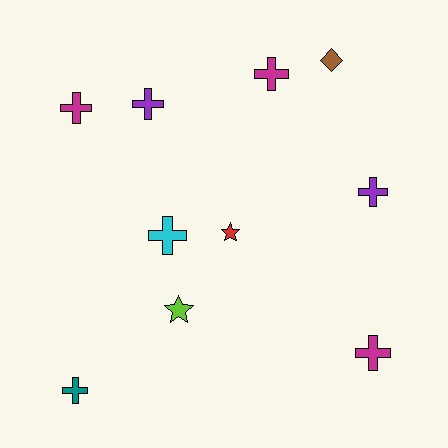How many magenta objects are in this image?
There are 3 magenta objects.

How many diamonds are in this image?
There is 1 diamond.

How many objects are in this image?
There are 10 objects.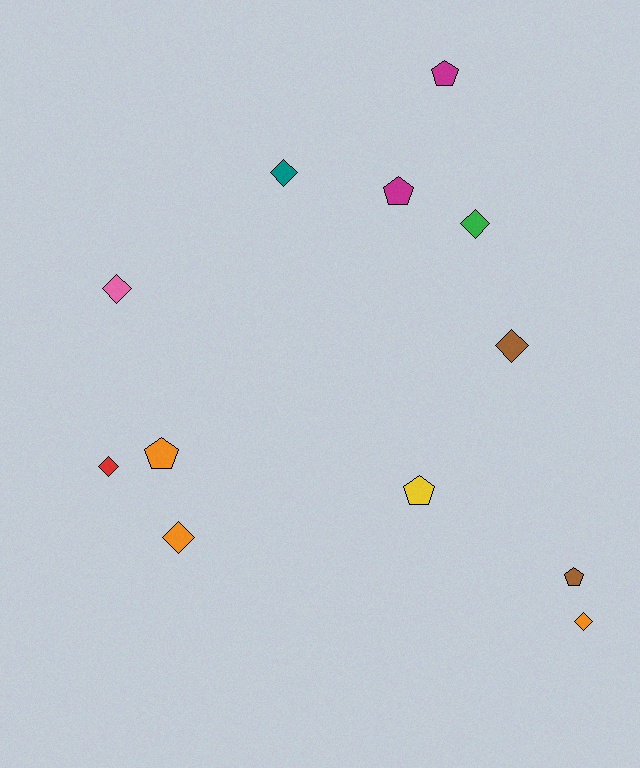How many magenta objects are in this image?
There are 2 magenta objects.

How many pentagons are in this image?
There are 5 pentagons.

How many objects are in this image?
There are 12 objects.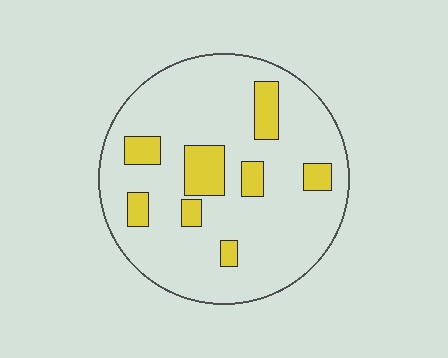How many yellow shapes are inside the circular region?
8.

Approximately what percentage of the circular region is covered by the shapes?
Approximately 15%.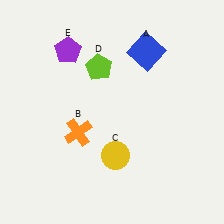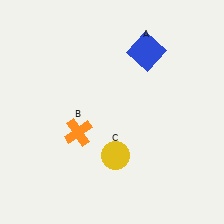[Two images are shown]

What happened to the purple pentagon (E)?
The purple pentagon (E) was removed in Image 2. It was in the top-left area of Image 1.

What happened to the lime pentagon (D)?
The lime pentagon (D) was removed in Image 2. It was in the top-left area of Image 1.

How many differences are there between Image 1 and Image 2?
There are 2 differences between the two images.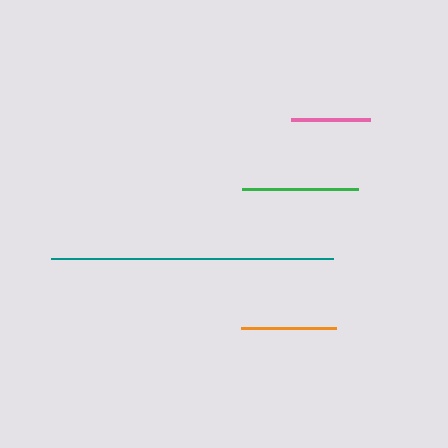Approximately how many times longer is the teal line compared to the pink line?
The teal line is approximately 3.6 times the length of the pink line.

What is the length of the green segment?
The green segment is approximately 116 pixels long.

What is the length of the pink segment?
The pink segment is approximately 79 pixels long.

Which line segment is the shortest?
The pink line is the shortest at approximately 79 pixels.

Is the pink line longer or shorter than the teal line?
The teal line is longer than the pink line.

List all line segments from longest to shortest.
From longest to shortest: teal, green, orange, pink.